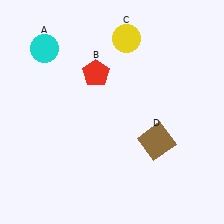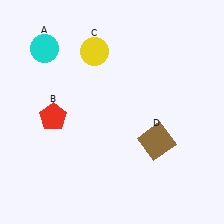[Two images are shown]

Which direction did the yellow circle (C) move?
The yellow circle (C) moved left.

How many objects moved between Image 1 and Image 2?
2 objects moved between the two images.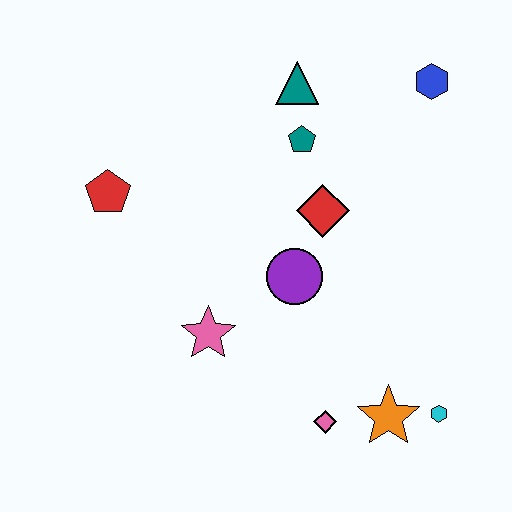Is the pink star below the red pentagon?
Yes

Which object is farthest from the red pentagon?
The cyan hexagon is farthest from the red pentagon.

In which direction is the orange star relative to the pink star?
The orange star is to the right of the pink star.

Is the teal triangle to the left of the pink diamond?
Yes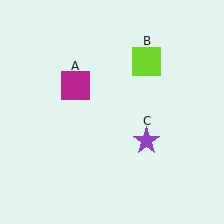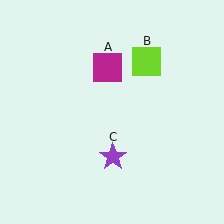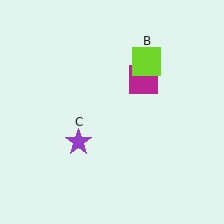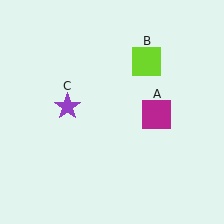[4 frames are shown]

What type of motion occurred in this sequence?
The magenta square (object A), purple star (object C) rotated clockwise around the center of the scene.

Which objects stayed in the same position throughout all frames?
Lime square (object B) remained stationary.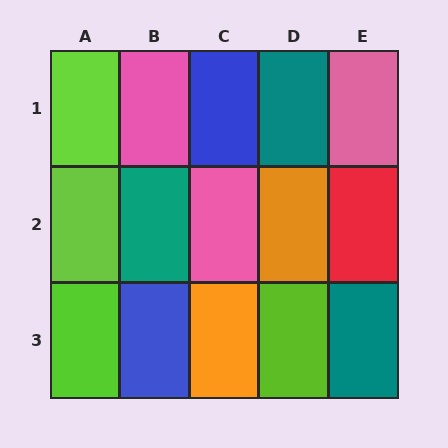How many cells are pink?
3 cells are pink.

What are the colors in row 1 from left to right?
Lime, pink, blue, teal, pink.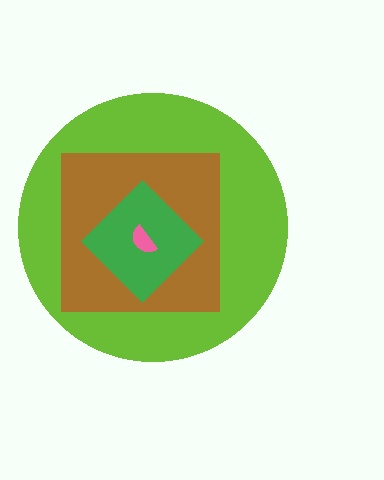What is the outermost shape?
The lime circle.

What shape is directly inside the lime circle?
The brown square.